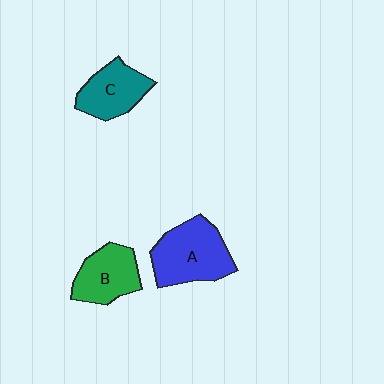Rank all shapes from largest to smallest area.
From largest to smallest: A (blue), B (green), C (teal).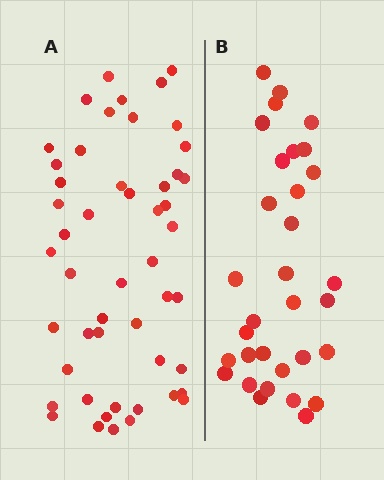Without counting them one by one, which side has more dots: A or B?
Region A (the left region) has more dots.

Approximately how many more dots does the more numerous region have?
Region A has approximately 20 more dots than region B.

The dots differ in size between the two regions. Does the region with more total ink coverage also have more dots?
No. Region B has more total ink coverage because its dots are larger, but region A actually contains more individual dots. Total area can be misleading — the number of items is what matters here.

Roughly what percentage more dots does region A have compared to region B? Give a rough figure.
About 55% more.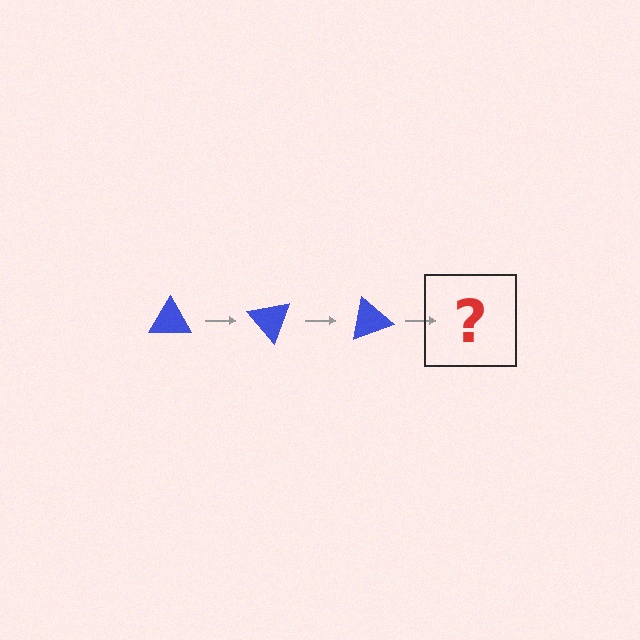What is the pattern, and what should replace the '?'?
The pattern is that the triangle rotates 50 degrees each step. The '?' should be a blue triangle rotated 150 degrees.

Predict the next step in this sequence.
The next step is a blue triangle rotated 150 degrees.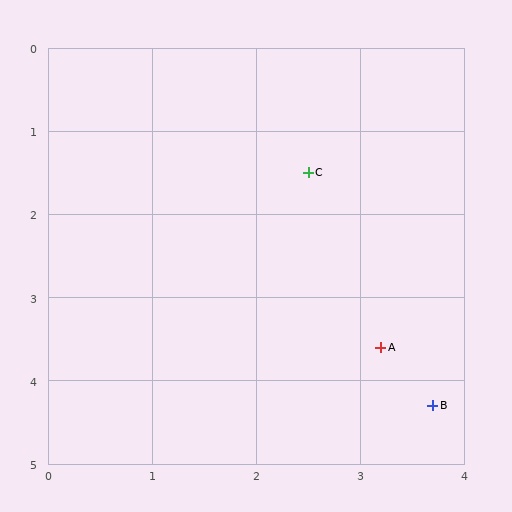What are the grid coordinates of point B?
Point B is at approximately (3.7, 4.3).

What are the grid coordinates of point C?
Point C is at approximately (2.5, 1.5).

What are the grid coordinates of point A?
Point A is at approximately (3.2, 3.6).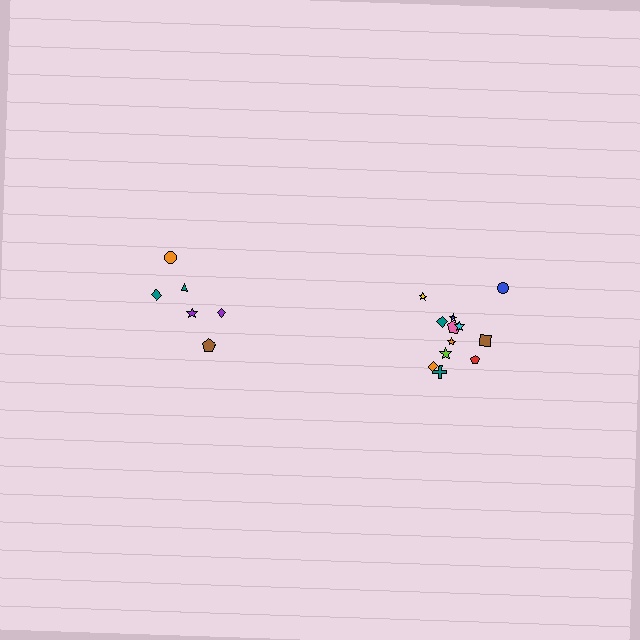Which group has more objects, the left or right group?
The right group.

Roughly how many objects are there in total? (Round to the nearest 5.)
Roughly 20 objects in total.